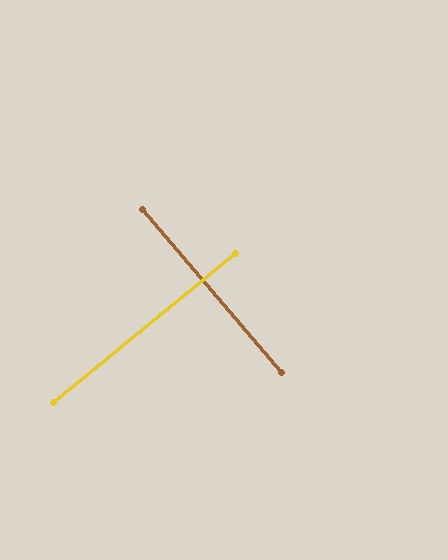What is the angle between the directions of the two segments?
Approximately 89 degrees.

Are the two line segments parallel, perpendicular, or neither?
Perpendicular — they meet at approximately 89°.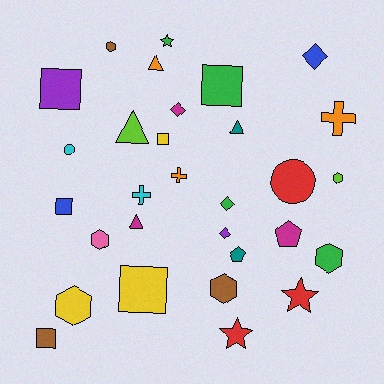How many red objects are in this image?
There are 3 red objects.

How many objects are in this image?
There are 30 objects.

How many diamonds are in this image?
There are 4 diamonds.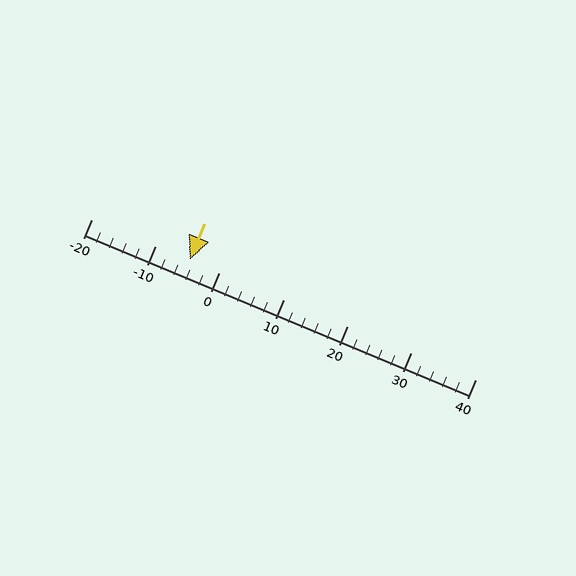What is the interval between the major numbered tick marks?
The major tick marks are spaced 10 units apart.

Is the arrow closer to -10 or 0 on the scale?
The arrow is closer to 0.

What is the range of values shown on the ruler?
The ruler shows values from -20 to 40.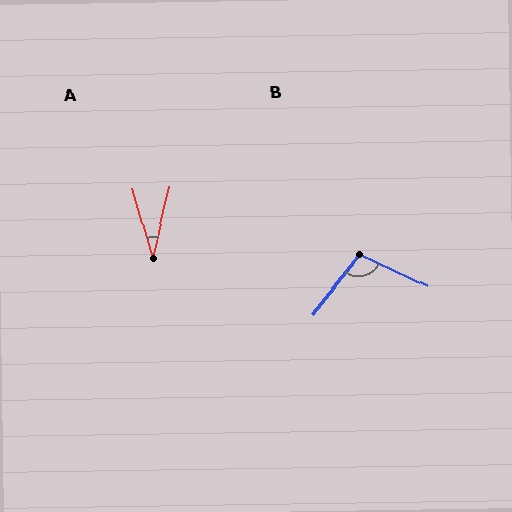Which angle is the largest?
B, at approximately 103 degrees.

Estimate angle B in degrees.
Approximately 103 degrees.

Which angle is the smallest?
A, at approximately 30 degrees.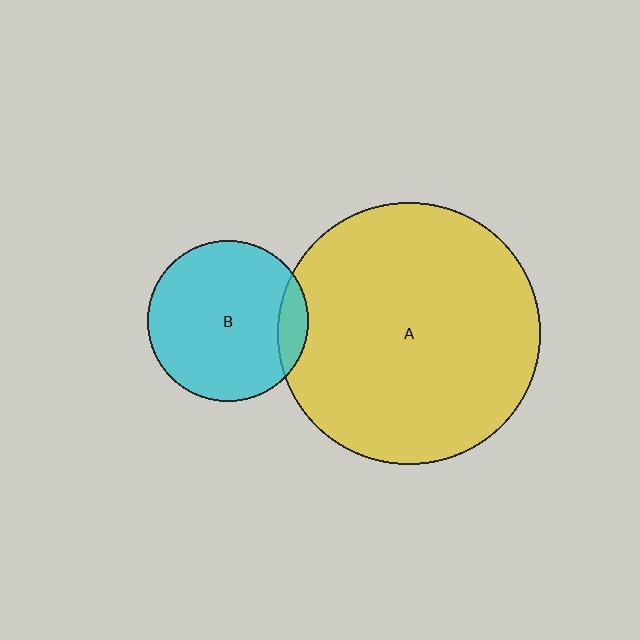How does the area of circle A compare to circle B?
Approximately 2.7 times.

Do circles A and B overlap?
Yes.